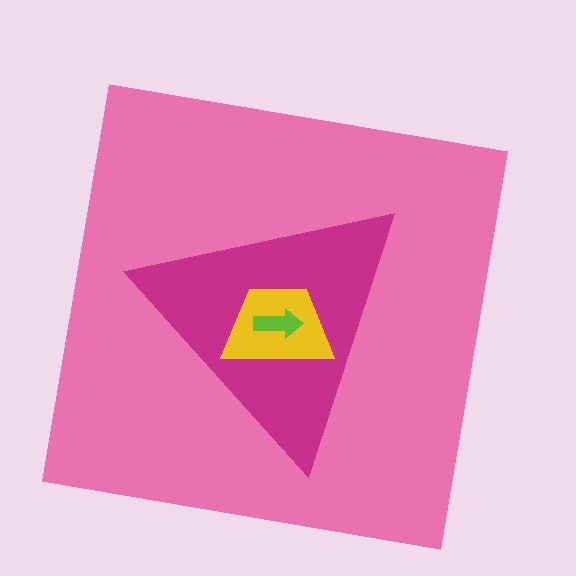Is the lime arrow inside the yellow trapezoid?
Yes.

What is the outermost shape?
The pink square.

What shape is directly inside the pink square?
The magenta triangle.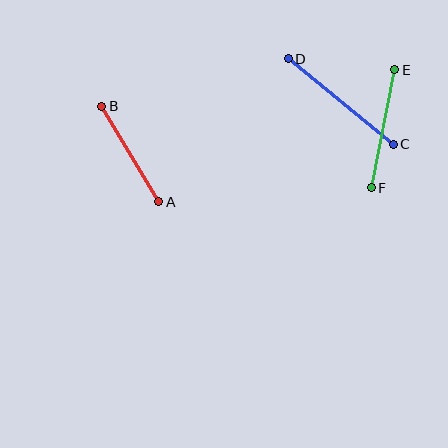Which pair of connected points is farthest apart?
Points C and D are farthest apart.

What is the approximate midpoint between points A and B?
The midpoint is at approximately (130, 154) pixels.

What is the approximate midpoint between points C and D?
The midpoint is at approximately (341, 101) pixels.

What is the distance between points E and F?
The distance is approximately 120 pixels.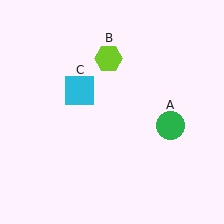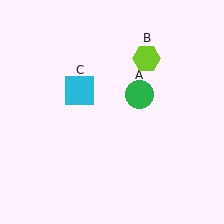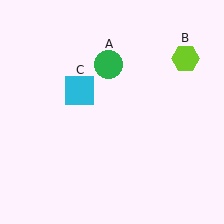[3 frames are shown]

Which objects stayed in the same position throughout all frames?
Cyan square (object C) remained stationary.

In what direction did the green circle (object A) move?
The green circle (object A) moved up and to the left.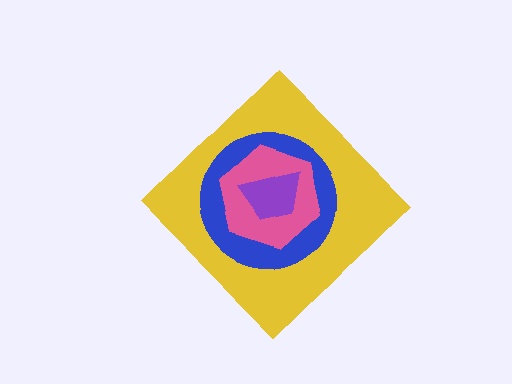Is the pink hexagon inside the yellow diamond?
Yes.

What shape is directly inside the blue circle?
The pink hexagon.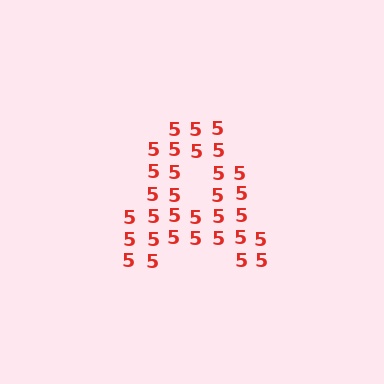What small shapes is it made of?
It is made of small digit 5's.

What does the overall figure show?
The overall figure shows the letter A.